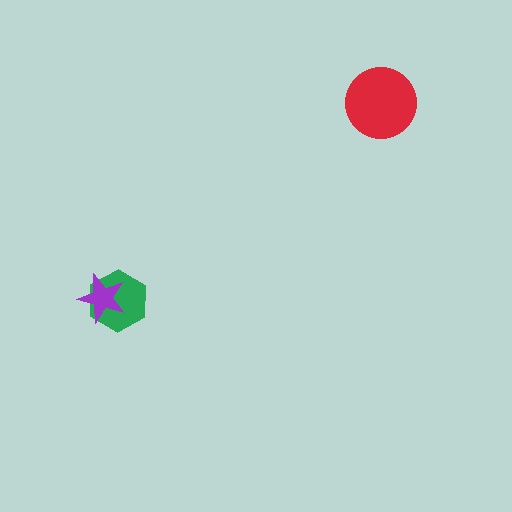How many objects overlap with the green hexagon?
1 object overlaps with the green hexagon.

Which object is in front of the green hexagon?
The purple star is in front of the green hexagon.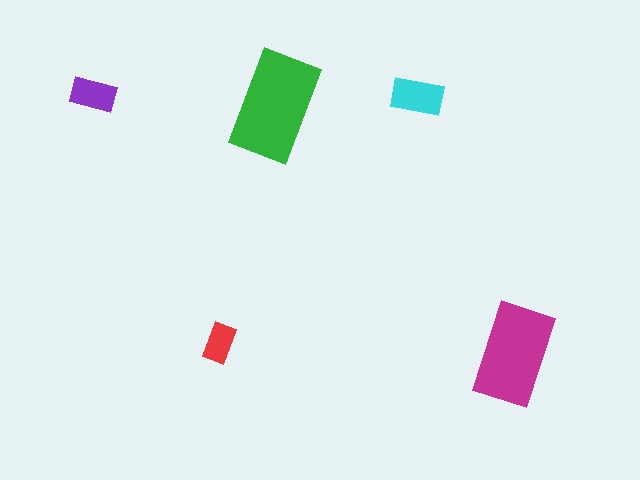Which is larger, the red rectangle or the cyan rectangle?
The cyan one.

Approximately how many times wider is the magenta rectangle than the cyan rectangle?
About 2 times wider.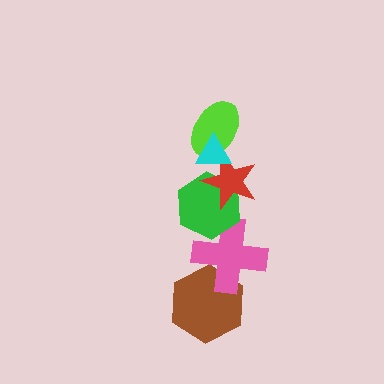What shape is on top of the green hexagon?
The red star is on top of the green hexagon.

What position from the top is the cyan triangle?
The cyan triangle is 1st from the top.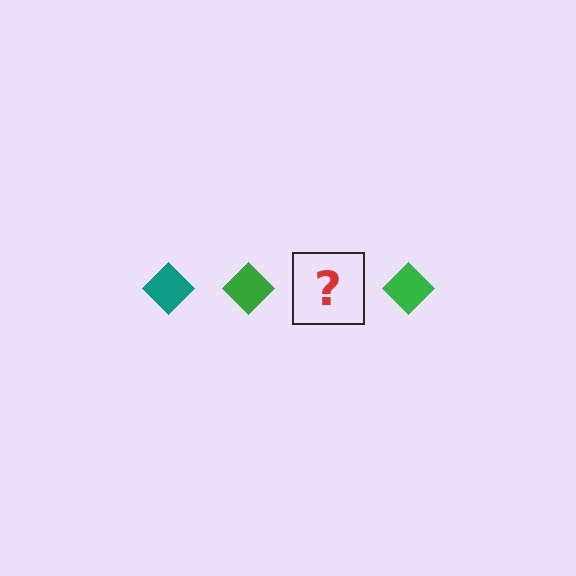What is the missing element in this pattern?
The missing element is a teal diamond.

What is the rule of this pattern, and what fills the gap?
The rule is that the pattern cycles through teal, green diamonds. The gap should be filled with a teal diamond.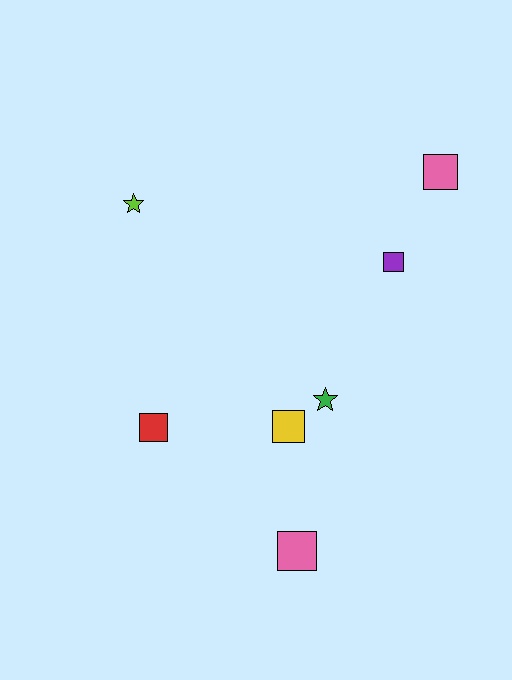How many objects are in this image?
There are 7 objects.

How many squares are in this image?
There are 5 squares.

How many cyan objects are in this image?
There are no cyan objects.